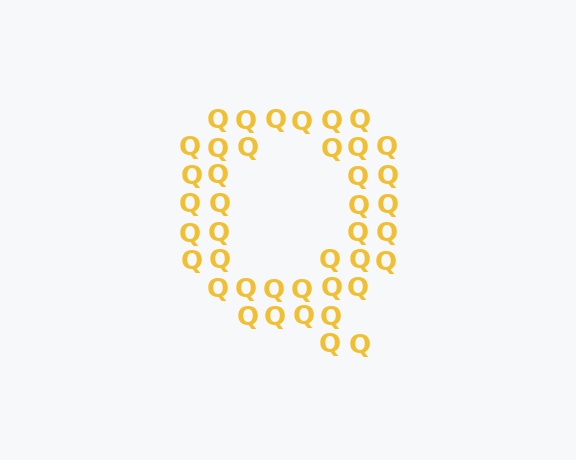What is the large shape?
The large shape is the letter Q.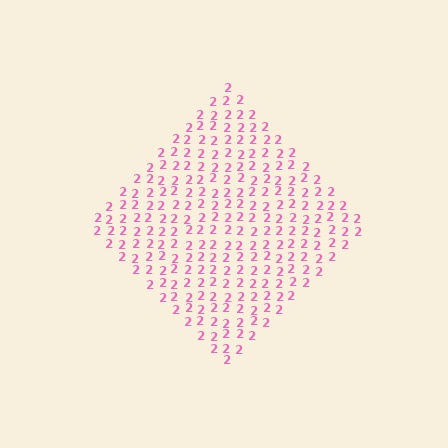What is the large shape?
The large shape is a diamond.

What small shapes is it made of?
It is made of small digit 2's.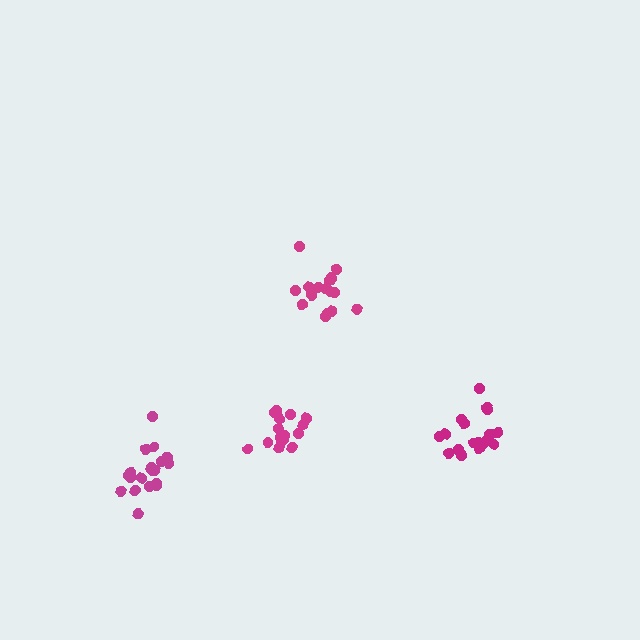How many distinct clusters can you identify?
There are 4 distinct clusters.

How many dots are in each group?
Group 1: 19 dots, Group 2: 16 dots, Group 3: 16 dots, Group 4: 20 dots (71 total).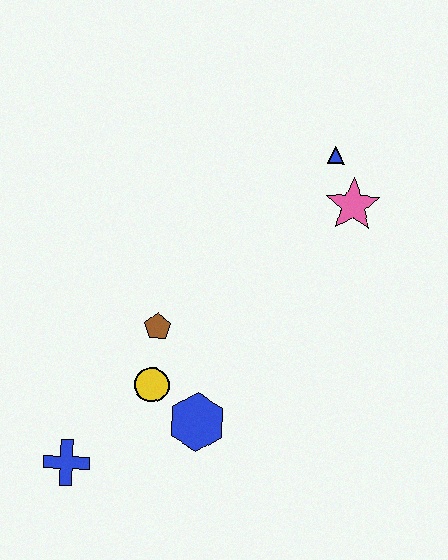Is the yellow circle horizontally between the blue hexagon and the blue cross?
Yes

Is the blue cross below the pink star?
Yes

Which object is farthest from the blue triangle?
The blue cross is farthest from the blue triangle.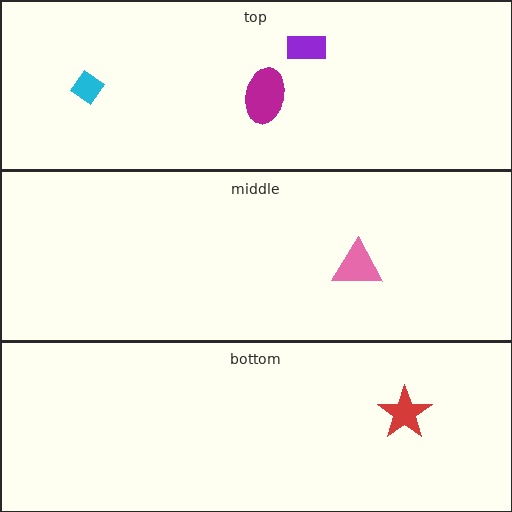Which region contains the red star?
The bottom region.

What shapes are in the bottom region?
The red star.